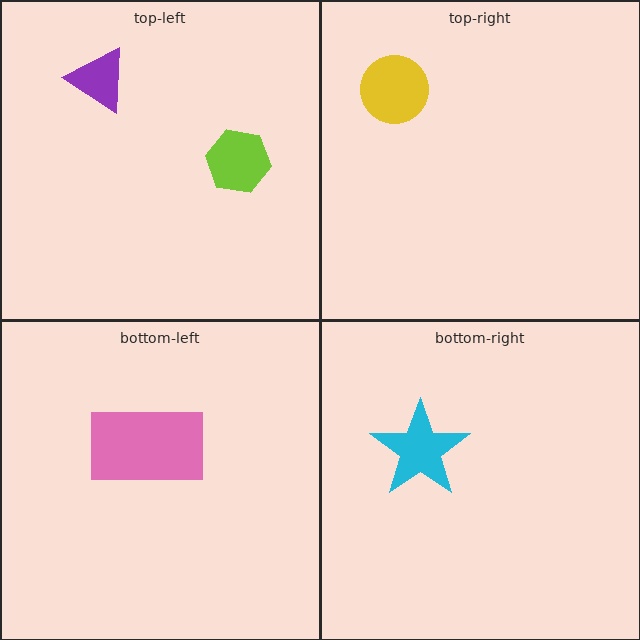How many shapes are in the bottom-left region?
1.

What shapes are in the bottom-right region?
The cyan star.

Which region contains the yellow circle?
The top-right region.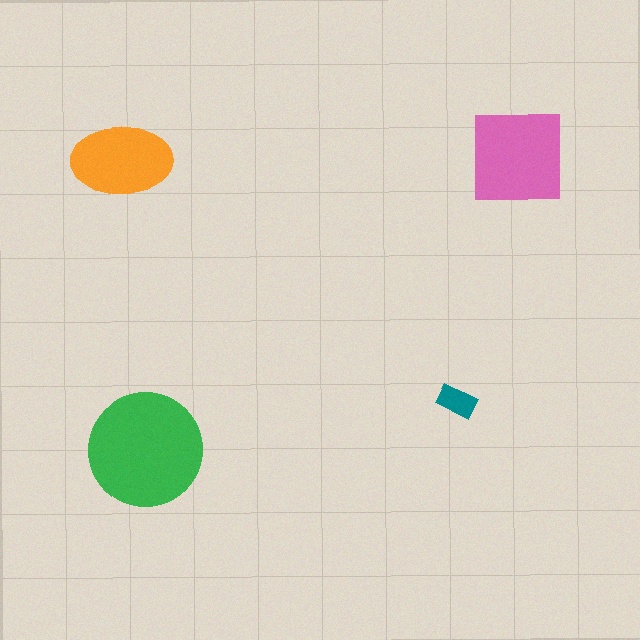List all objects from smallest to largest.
The teal rectangle, the orange ellipse, the pink square, the green circle.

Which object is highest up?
The pink square is topmost.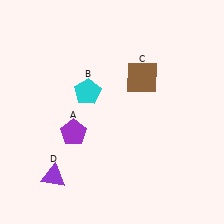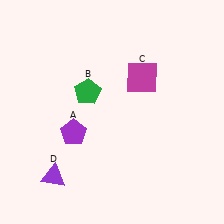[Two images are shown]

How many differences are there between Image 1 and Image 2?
There are 2 differences between the two images.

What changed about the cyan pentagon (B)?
In Image 1, B is cyan. In Image 2, it changed to green.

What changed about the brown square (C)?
In Image 1, C is brown. In Image 2, it changed to magenta.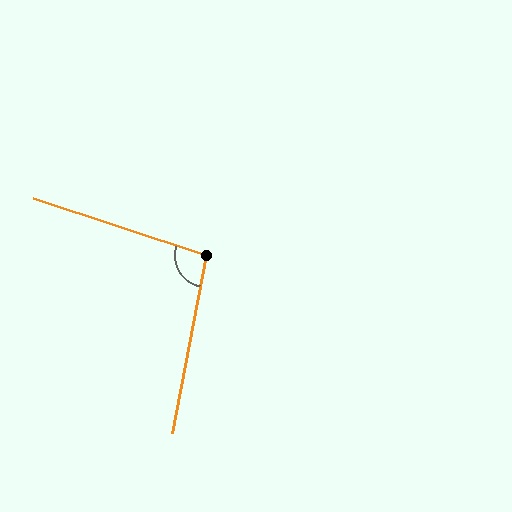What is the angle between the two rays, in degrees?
Approximately 98 degrees.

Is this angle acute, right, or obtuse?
It is obtuse.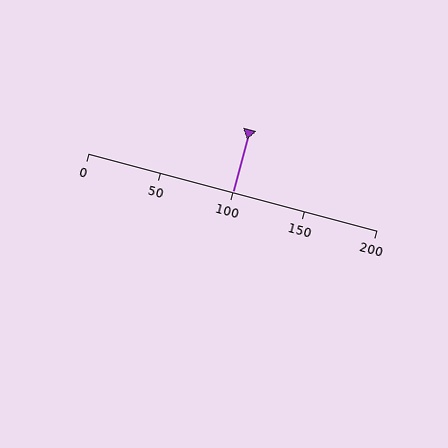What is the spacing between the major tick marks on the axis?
The major ticks are spaced 50 apart.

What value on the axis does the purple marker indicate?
The marker indicates approximately 100.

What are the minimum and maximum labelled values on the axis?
The axis runs from 0 to 200.